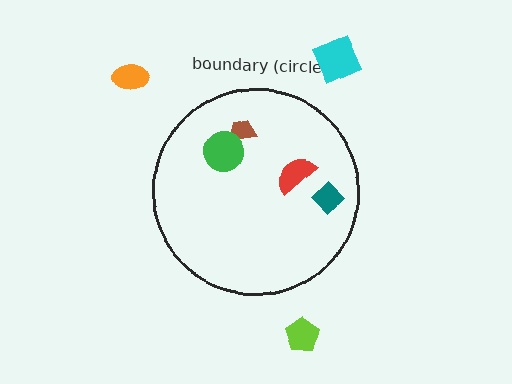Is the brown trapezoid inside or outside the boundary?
Inside.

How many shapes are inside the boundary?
4 inside, 3 outside.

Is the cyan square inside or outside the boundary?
Outside.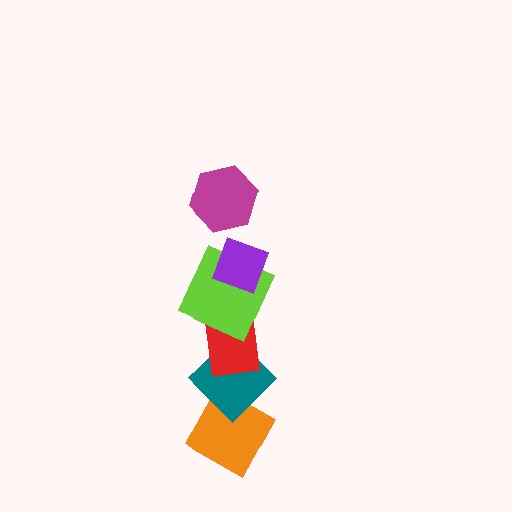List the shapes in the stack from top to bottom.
From top to bottom: the magenta hexagon, the purple diamond, the lime square, the red rectangle, the teal diamond, the orange diamond.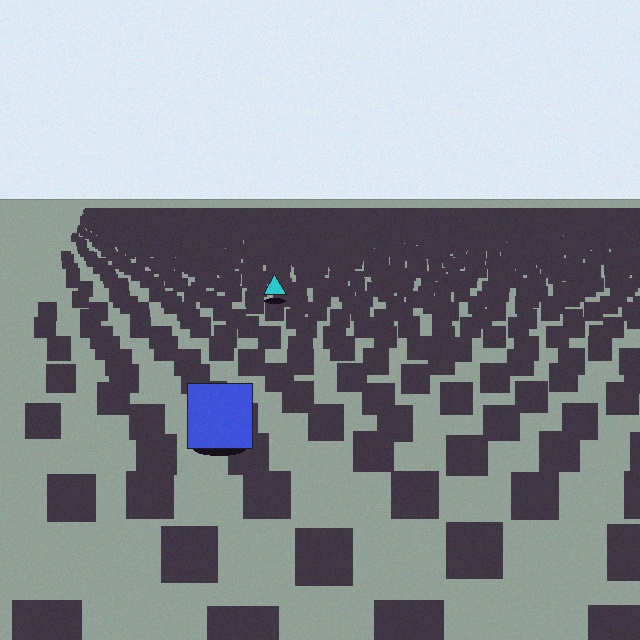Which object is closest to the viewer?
The blue square is closest. The texture marks near it are larger and more spread out.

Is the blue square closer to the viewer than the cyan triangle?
Yes. The blue square is closer — you can tell from the texture gradient: the ground texture is coarser near it.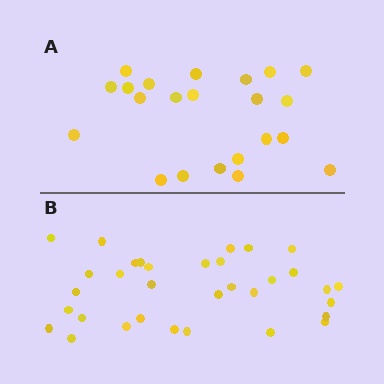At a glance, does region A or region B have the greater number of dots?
Region B (the bottom region) has more dots.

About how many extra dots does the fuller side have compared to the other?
Region B has roughly 12 or so more dots than region A.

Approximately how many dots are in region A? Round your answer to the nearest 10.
About 20 dots. (The exact count is 22, which rounds to 20.)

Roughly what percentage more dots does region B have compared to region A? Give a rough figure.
About 50% more.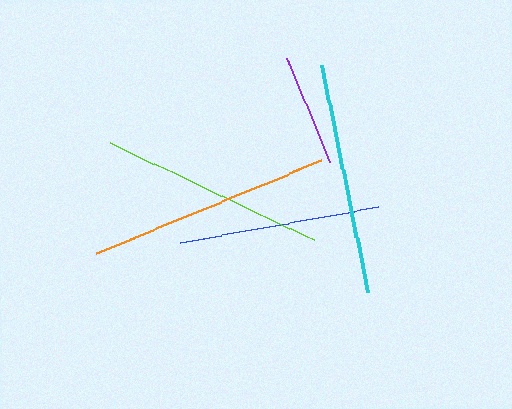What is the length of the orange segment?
The orange segment is approximately 244 pixels long.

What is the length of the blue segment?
The blue segment is approximately 201 pixels long.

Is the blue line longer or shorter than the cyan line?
The cyan line is longer than the blue line.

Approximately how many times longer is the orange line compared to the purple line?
The orange line is approximately 2.2 times the length of the purple line.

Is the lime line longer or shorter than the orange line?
The orange line is longer than the lime line.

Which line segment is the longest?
The orange line is the longest at approximately 244 pixels.